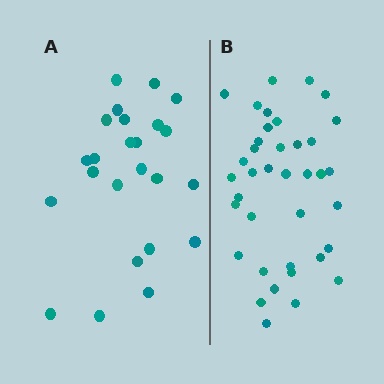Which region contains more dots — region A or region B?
Region B (the right region) has more dots.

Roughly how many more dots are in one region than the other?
Region B has approximately 15 more dots than region A.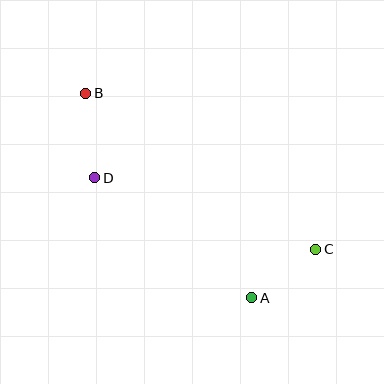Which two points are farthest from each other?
Points B and C are farthest from each other.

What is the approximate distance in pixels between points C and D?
The distance between C and D is approximately 232 pixels.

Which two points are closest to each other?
Points A and C are closest to each other.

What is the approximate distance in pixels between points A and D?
The distance between A and D is approximately 198 pixels.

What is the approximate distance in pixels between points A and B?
The distance between A and B is approximately 264 pixels.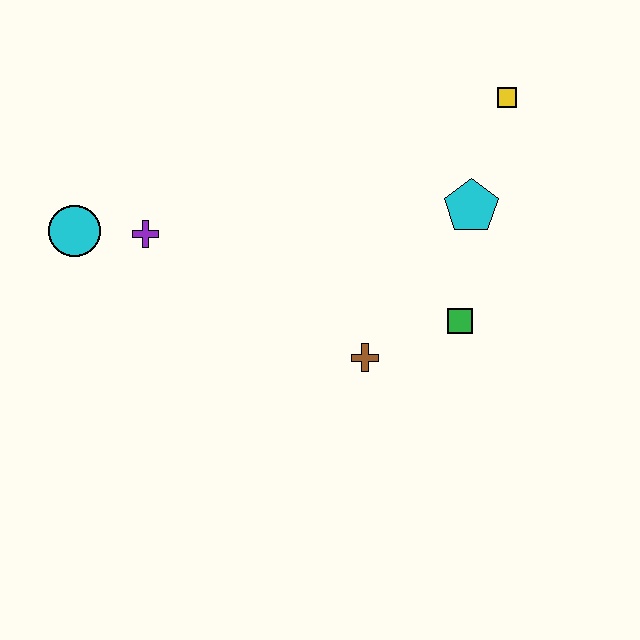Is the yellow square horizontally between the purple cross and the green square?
No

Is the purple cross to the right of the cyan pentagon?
No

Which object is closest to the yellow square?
The cyan pentagon is closest to the yellow square.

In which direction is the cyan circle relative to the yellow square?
The cyan circle is to the left of the yellow square.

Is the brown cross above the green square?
No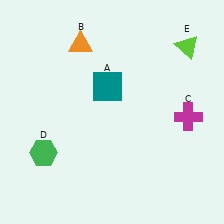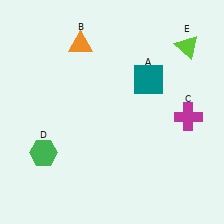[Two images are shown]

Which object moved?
The teal square (A) moved right.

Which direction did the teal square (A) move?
The teal square (A) moved right.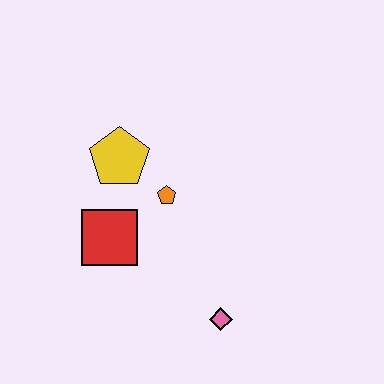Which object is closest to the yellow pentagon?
The orange pentagon is closest to the yellow pentagon.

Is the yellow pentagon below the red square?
No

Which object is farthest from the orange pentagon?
The pink diamond is farthest from the orange pentagon.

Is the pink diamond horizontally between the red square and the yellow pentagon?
No